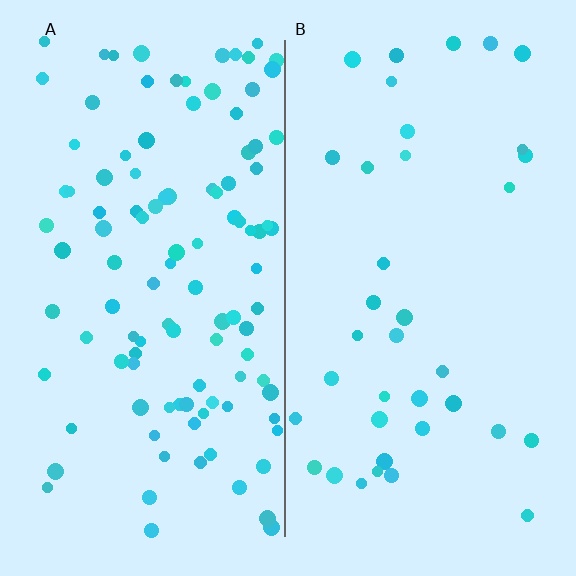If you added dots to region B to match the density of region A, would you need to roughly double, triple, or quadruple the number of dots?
Approximately triple.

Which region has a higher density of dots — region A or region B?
A (the left).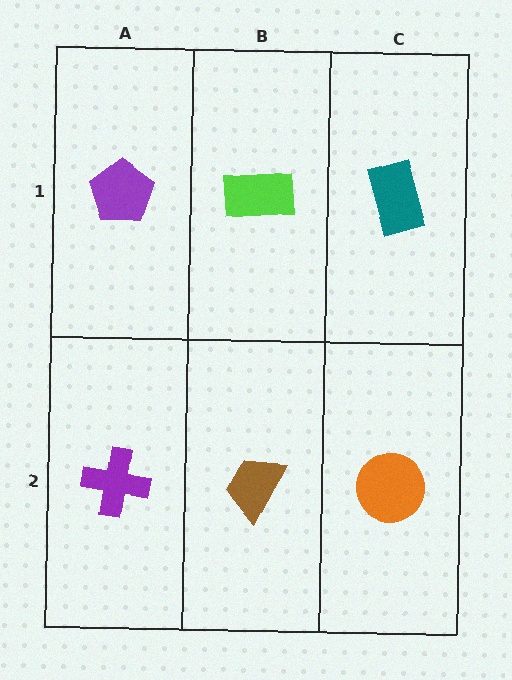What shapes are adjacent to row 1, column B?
A brown trapezoid (row 2, column B), a purple pentagon (row 1, column A), a teal rectangle (row 1, column C).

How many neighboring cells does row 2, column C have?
2.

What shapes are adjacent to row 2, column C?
A teal rectangle (row 1, column C), a brown trapezoid (row 2, column B).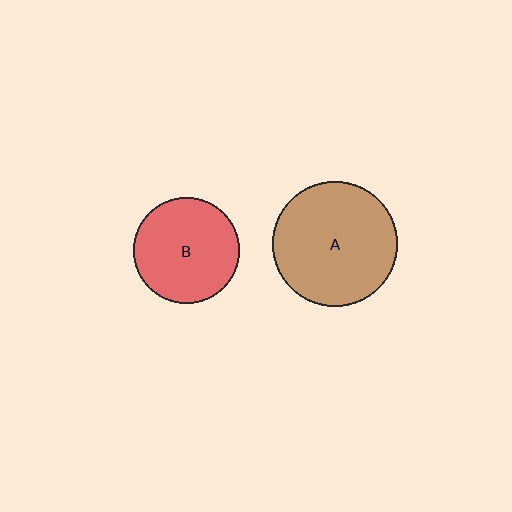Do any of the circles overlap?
No, none of the circles overlap.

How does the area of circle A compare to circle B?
Approximately 1.4 times.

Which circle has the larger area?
Circle A (brown).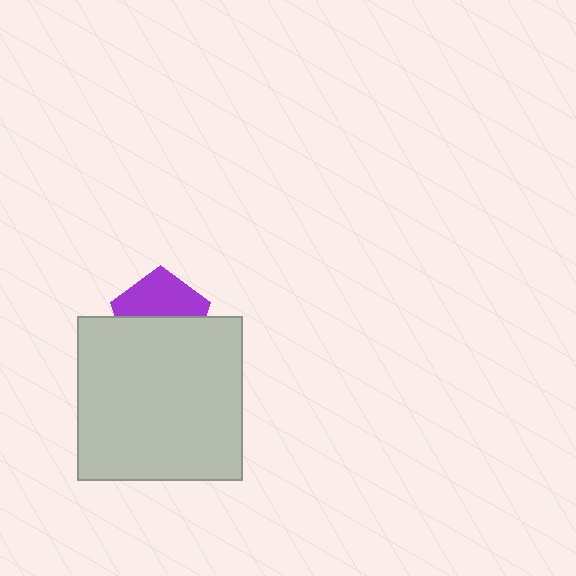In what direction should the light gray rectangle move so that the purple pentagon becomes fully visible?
The light gray rectangle should move down. That is the shortest direction to clear the overlap and leave the purple pentagon fully visible.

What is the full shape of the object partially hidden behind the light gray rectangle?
The partially hidden object is a purple pentagon.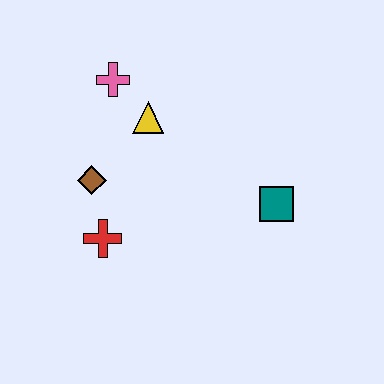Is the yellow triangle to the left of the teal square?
Yes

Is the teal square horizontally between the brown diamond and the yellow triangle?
No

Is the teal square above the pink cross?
No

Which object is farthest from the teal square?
The pink cross is farthest from the teal square.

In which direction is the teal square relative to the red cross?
The teal square is to the right of the red cross.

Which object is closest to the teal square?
The yellow triangle is closest to the teal square.